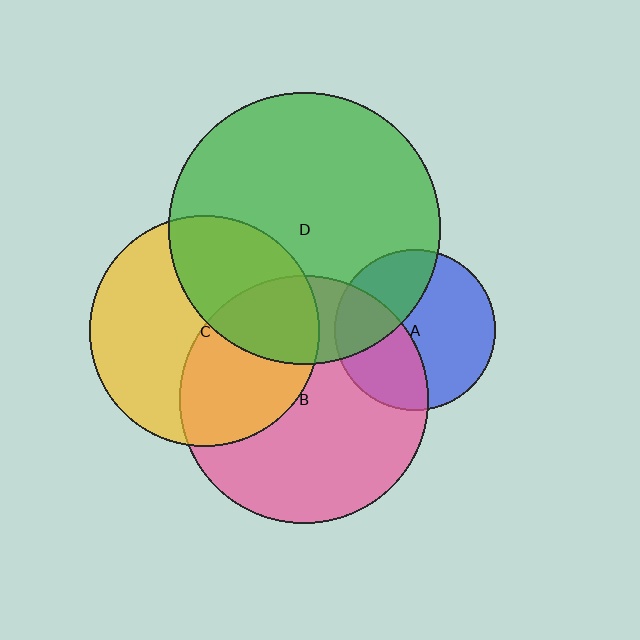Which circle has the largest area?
Circle D (green).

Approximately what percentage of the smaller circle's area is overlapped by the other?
Approximately 25%.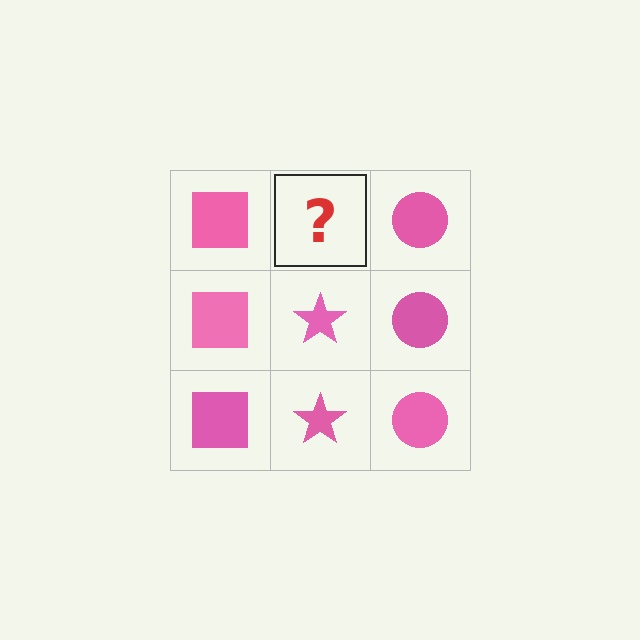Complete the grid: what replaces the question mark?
The question mark should be replaced with a pink star.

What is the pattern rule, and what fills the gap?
The rule is that each column has a consistent shape. The gap should be filled with a pink star.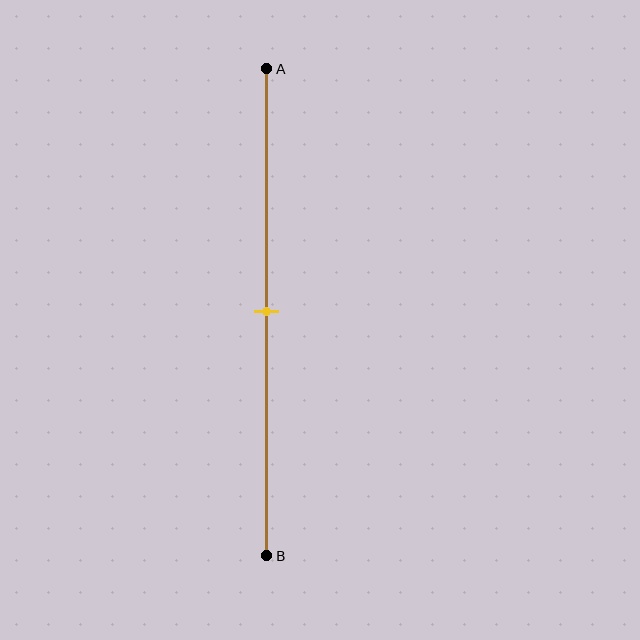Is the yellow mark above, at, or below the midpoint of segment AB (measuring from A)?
The yellow mark is approximately at the midpoint of segment AB.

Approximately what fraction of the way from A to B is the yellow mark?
The yellow mark is approximately 50% of the way from A to B.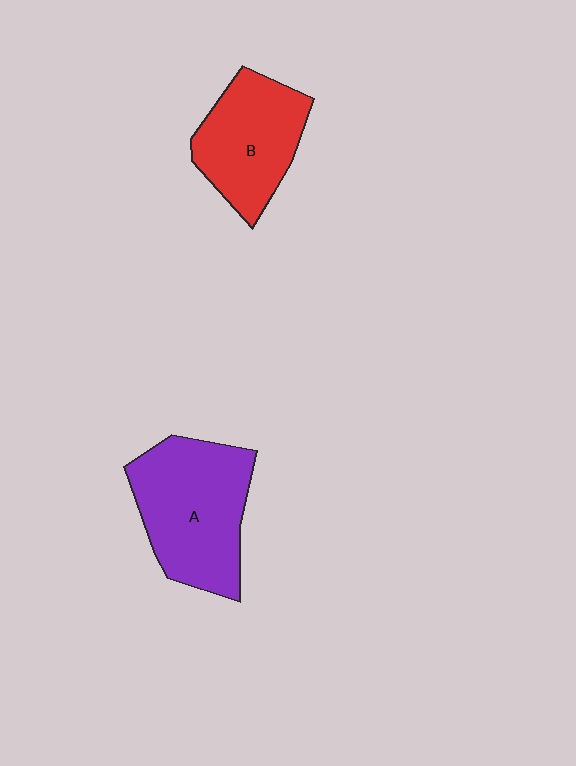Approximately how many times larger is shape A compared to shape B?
Approximately 1.3 times.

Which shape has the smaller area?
Shape B (red).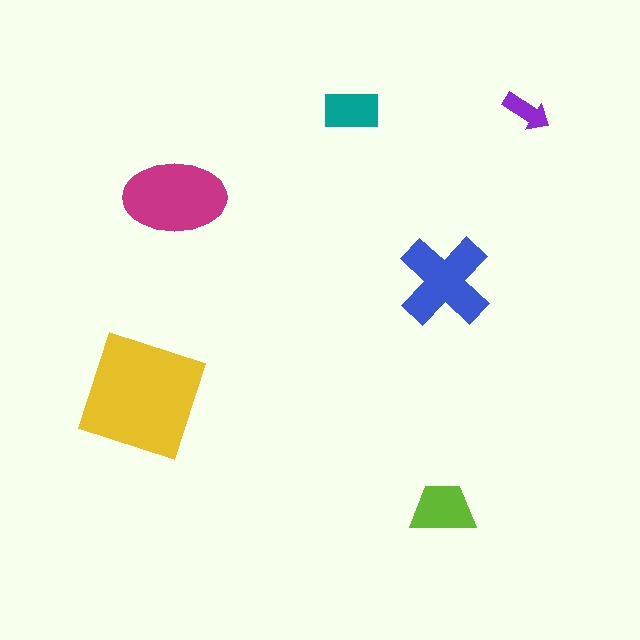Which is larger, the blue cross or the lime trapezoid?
The blue cross.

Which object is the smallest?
The purple arrow.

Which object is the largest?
The yellow square.